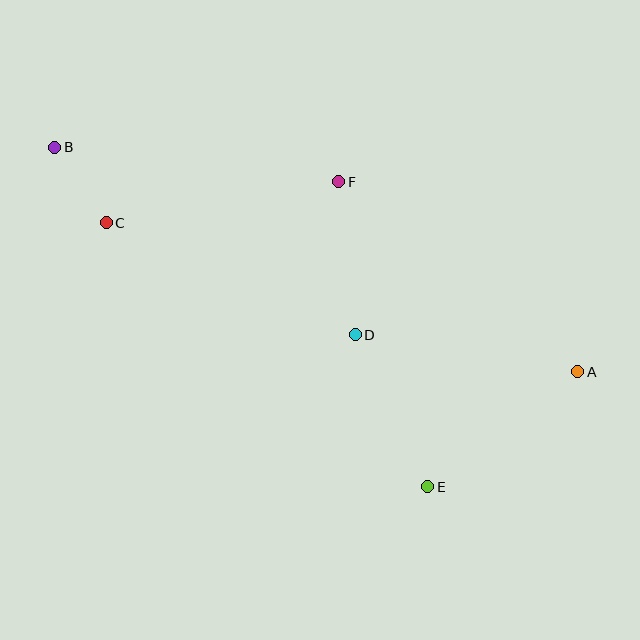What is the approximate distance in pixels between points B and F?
The distance between B and F is approximately 286 pixels.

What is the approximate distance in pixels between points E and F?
The distance between E and F is approximately 318 pixels.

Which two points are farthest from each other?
Points A and B are farthest from each other.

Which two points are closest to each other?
Points B and C are closest to each other.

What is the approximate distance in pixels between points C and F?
The distance between C and F is approximately 236 pixels.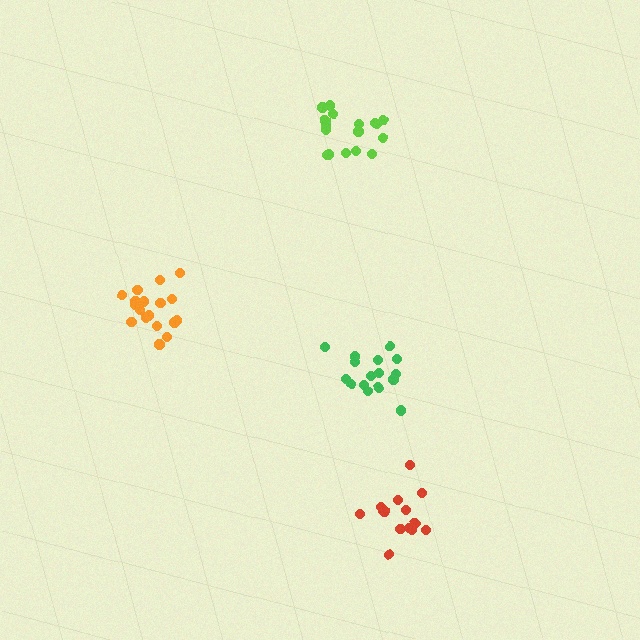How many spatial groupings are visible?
There are 4 spatial groupings.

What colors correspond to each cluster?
The clusters are colored: orange, lime, green, red.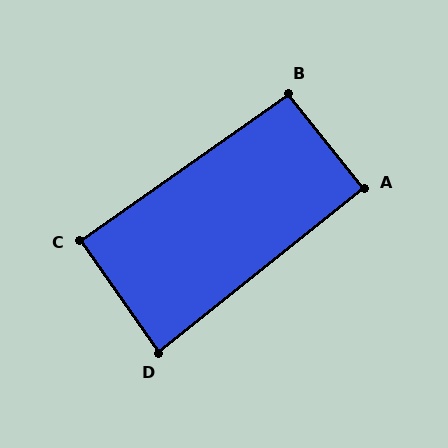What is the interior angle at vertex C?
Approximately 90 degrees (approximately right).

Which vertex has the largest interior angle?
B, at approximately 94 degrees.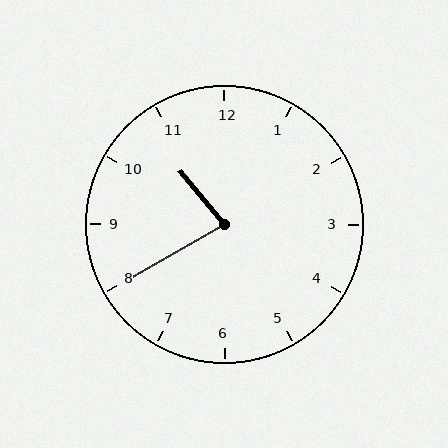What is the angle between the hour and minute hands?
Approximately 80 degrees.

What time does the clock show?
10:40.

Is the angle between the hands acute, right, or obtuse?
It is acute.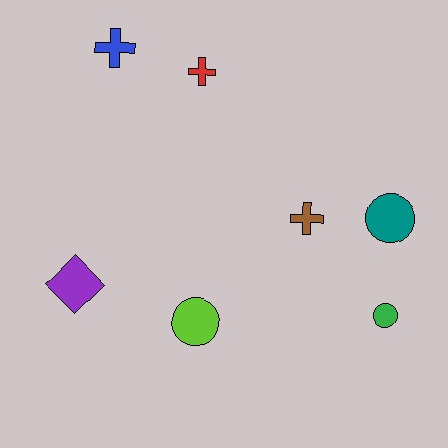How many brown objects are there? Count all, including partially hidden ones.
There is 1 brown object.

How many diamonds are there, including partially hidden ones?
There is 1 diamond.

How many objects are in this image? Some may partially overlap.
There are 7 objects.